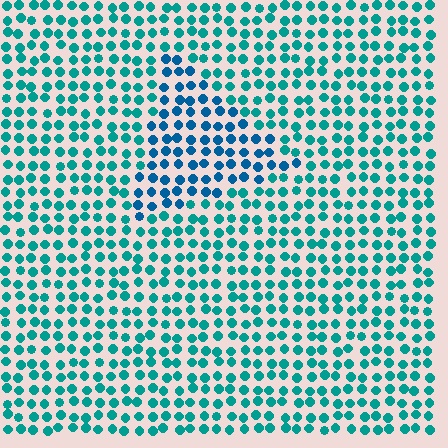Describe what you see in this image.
The image is filled with small teal elements in a uniform arrangement. A triangle-shaped region is visible where the elements are tinted to a slightly different hue, forming a subtle color boundary.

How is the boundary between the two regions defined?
The boundary is defined purely by a slight shift in hue (about 29 degrees). Spacing, size, and orientation are identical on both sides.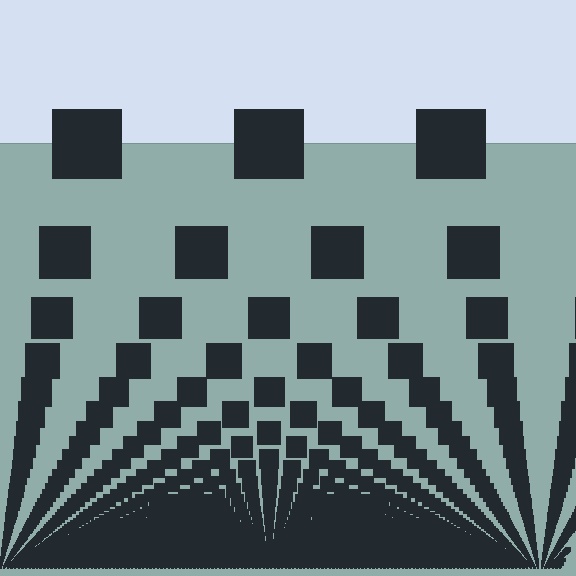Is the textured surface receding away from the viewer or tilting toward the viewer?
The surface appears to tilt toward the viewer. Texture elements get larger and sparser toward the top.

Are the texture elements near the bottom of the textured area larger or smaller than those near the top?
Smaller. The gradient is inverted — elements near the bottom are smaller and denser.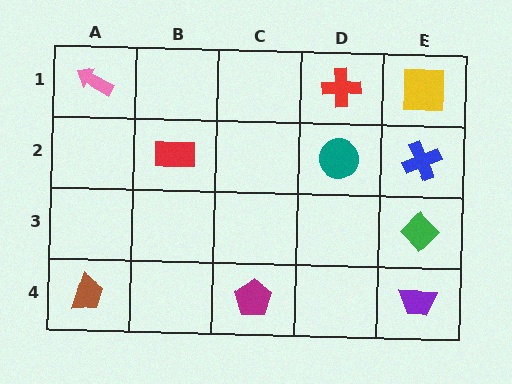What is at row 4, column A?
A brown trapezoid.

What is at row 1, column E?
A yellow square.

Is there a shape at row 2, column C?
No, that cell is empty.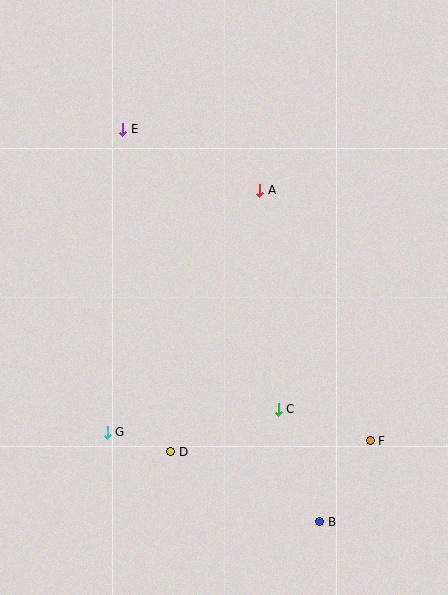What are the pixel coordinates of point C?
Point C is at (278, 409).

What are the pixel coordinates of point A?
Point A is at (260, 190).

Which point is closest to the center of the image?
Point A at (260, 190) is closest to the center.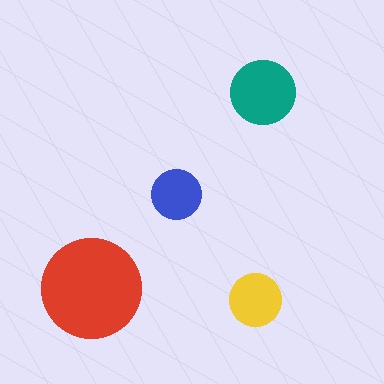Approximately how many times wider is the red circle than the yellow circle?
About 2 times wider.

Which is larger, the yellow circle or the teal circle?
The teal one.